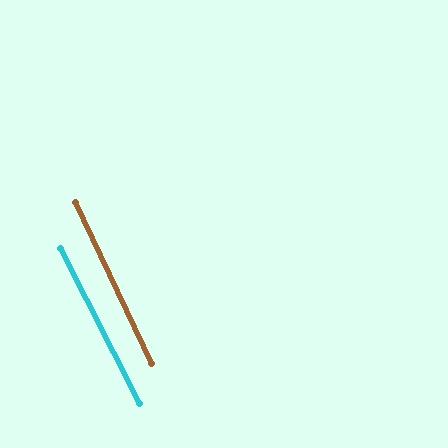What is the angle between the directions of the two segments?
Approximately 2 degrees.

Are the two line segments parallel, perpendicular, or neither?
Parallel — their directions differ by only 1.8°.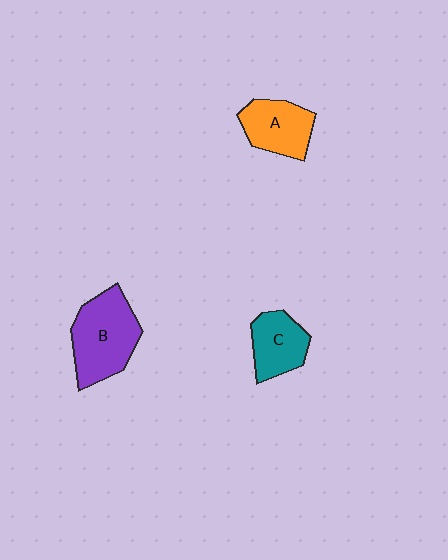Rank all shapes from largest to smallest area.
From largest to smallest: B (purple), A (orange), C (teal).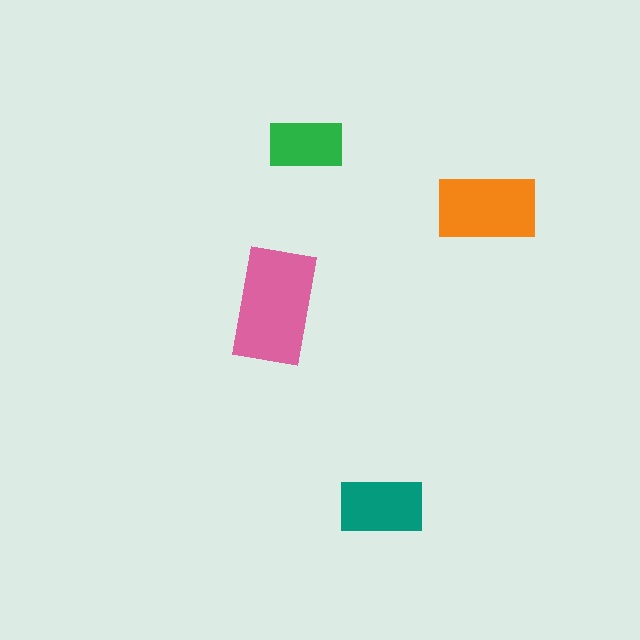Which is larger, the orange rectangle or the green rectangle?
The orange one.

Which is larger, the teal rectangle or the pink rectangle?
The pink one.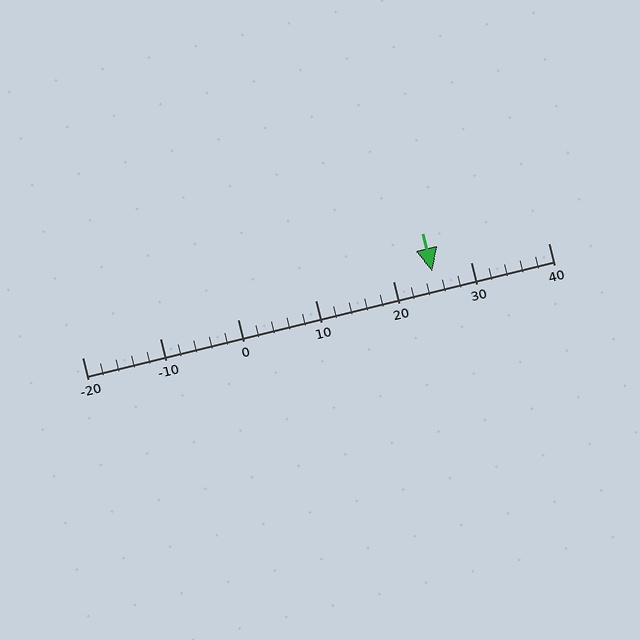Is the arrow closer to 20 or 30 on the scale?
The arrow is closer to 30.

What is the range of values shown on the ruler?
The ruler shows values from -20 to 40.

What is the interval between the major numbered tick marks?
The major tick marks are spaced 10 units apart.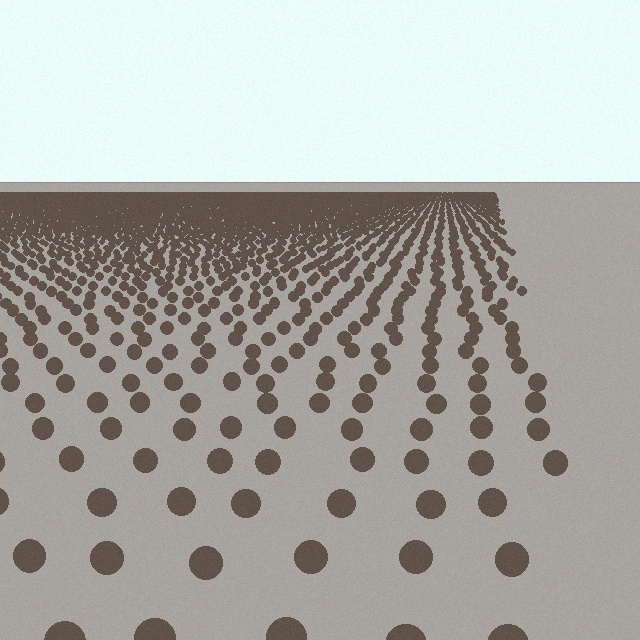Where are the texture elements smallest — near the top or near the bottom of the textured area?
Near the top.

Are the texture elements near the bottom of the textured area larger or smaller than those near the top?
Larger. Near the bottom, elements are closer to the viewer and appear at a bigger on-screen size.